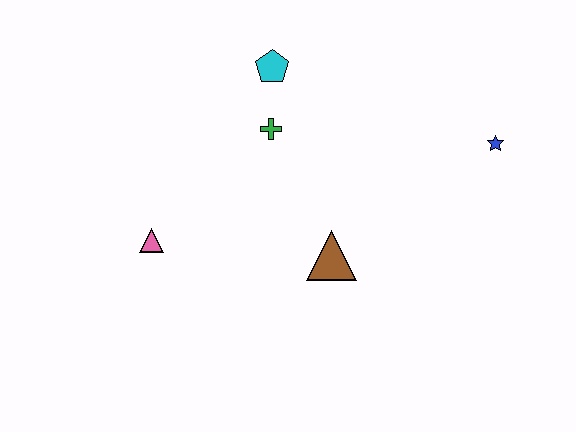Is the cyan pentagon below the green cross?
No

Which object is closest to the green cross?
The cyan pentagon is closest to the green cross.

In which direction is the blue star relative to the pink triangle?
The blue star is to the right of the pink triangle.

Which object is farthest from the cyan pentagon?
The blue star is farthest from the cyan pentagon.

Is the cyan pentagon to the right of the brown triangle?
No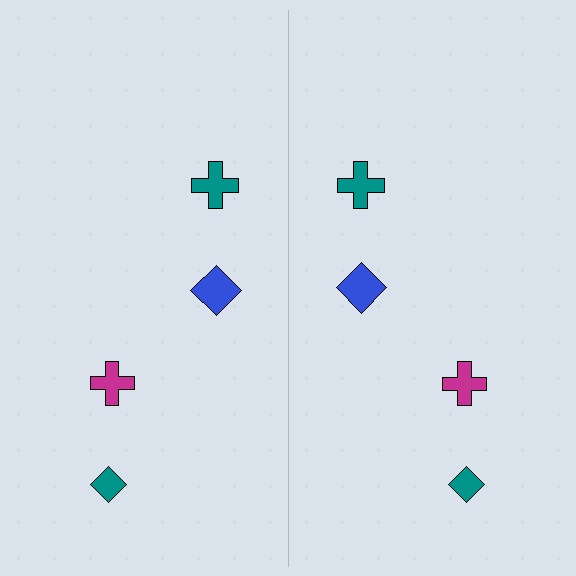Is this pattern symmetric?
Yes, this pattern has bilateral (reflection) symmetry.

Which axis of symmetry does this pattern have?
The pattern has a vertical axis of symmetry running through the center of the image.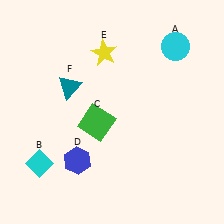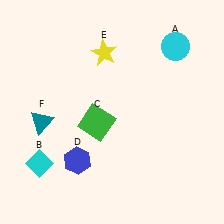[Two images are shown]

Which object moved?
The teal triangle (F) moved down.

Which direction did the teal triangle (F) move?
The teal triangle (F) moved down.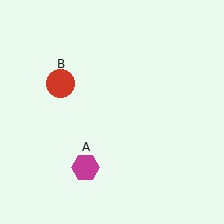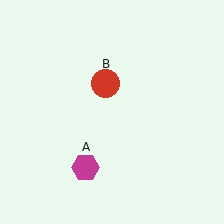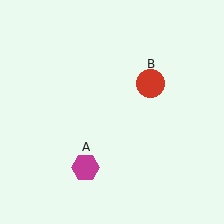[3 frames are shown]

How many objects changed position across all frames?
1 object changed position: red circle (object B).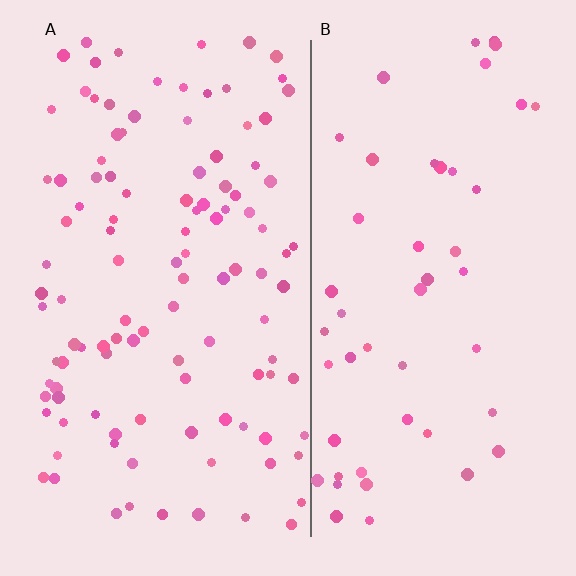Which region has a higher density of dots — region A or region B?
A (the left).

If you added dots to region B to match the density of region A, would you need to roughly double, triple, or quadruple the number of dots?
Approximately double.